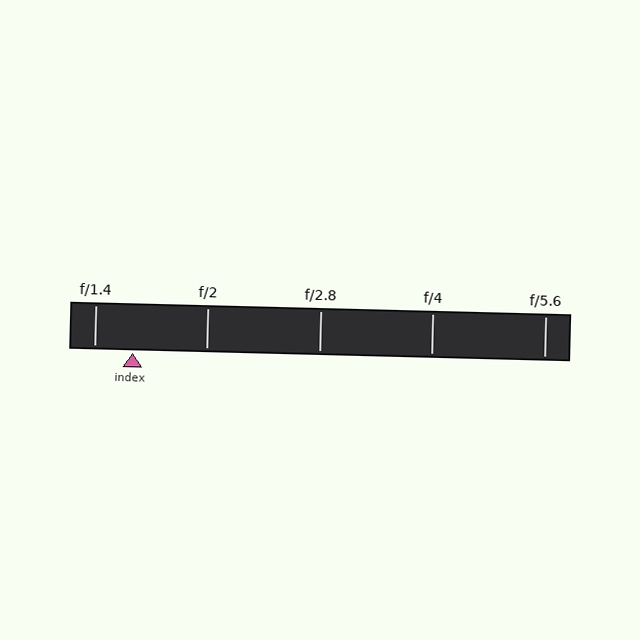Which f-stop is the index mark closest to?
The index mark is closest to f/1.4.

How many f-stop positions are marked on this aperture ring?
There are 5 f-stop positions marked.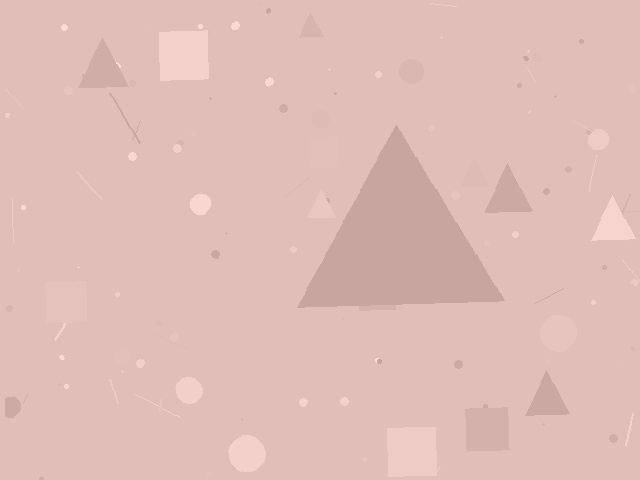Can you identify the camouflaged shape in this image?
The camouflaged shape is a triangle.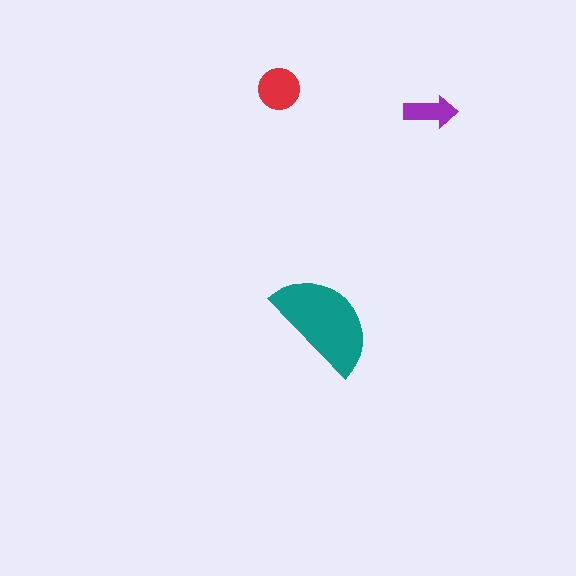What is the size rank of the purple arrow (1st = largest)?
3rd.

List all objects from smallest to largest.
The purple arrow, the red circle, the teal semicircle.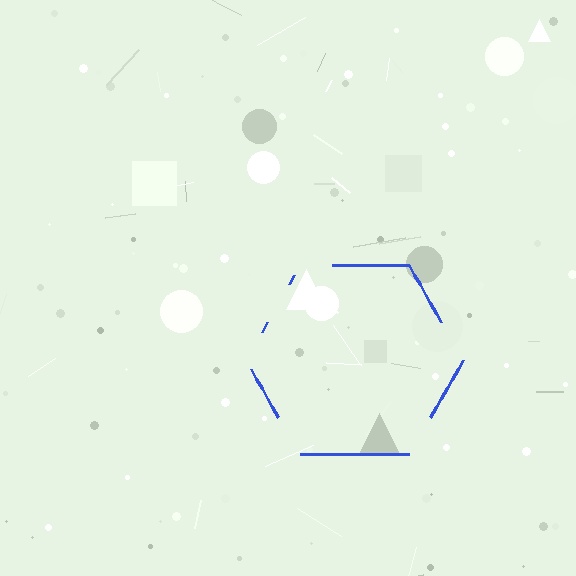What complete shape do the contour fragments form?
The contour fragments form a hexagon.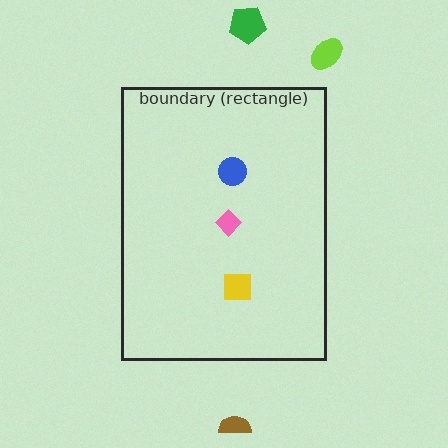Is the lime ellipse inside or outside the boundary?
Outside.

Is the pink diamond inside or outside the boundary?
Inside.